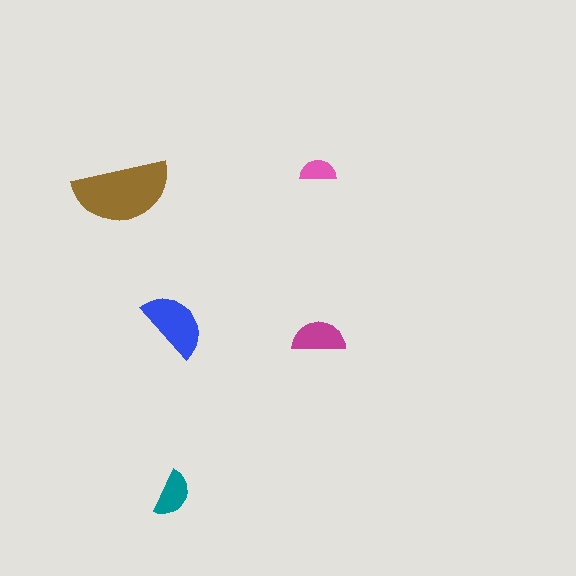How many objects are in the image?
There are 5 objects in the image.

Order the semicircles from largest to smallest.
the brown one, the blue one, the magenta one, the teal one, the pink one.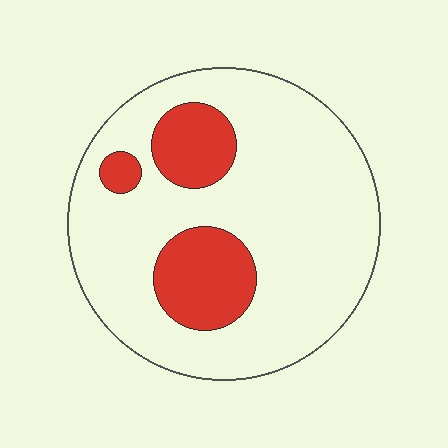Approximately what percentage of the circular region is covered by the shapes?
Approximately 20%.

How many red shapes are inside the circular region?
3.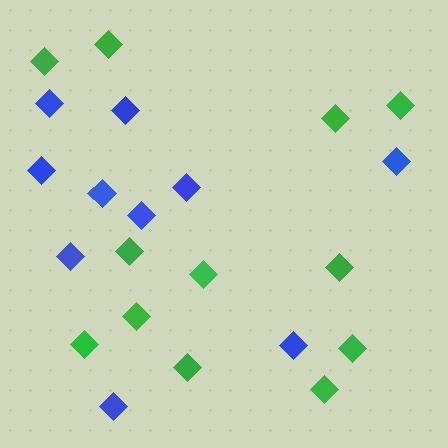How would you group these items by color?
There are 2 groups: one group of blue diamonds (10) and one group of green diamonds (12).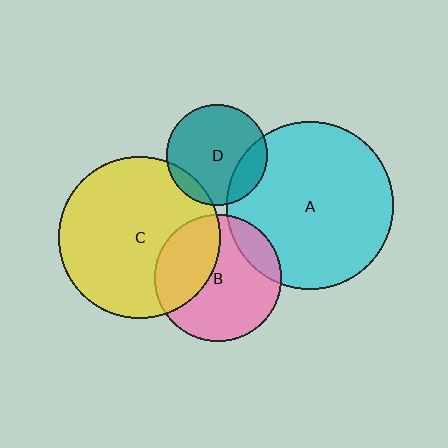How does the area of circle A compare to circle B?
Approximately 1.7 times.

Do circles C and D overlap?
Yes.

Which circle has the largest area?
Circle A (cyan).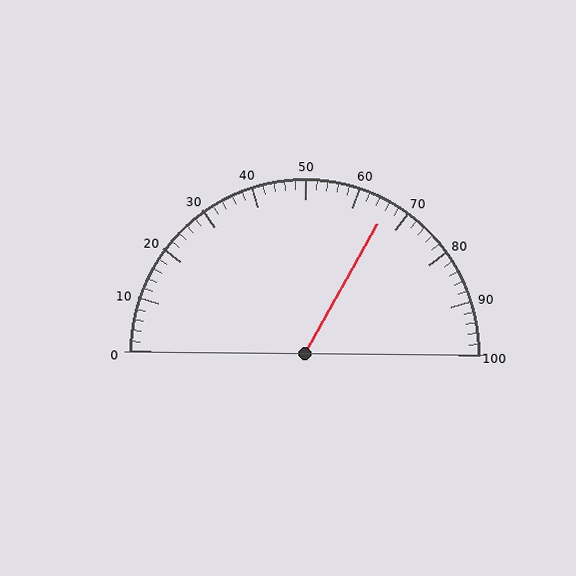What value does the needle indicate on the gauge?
The needle indicates approximately 66.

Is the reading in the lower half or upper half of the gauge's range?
The reading is in the upper half of the range (0 to 100).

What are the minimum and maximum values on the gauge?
The gauge ranges from 0 to 100.